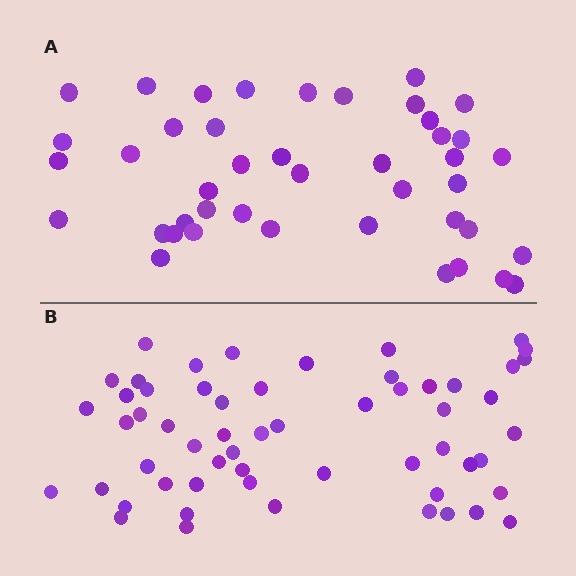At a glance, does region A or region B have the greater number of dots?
Region B (the bottom region) has more dots.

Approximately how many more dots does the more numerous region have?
Region B has approximately 15 more dots than region A.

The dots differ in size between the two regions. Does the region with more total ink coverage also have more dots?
No. Region A has more total ink coverage because its dots are larger, but region B actually contains more individual dots. Total area can be misleading — the number of items is what matters here.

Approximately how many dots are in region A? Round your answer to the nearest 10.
About 40 dots. (The exact count is 43, which rounds to 40.)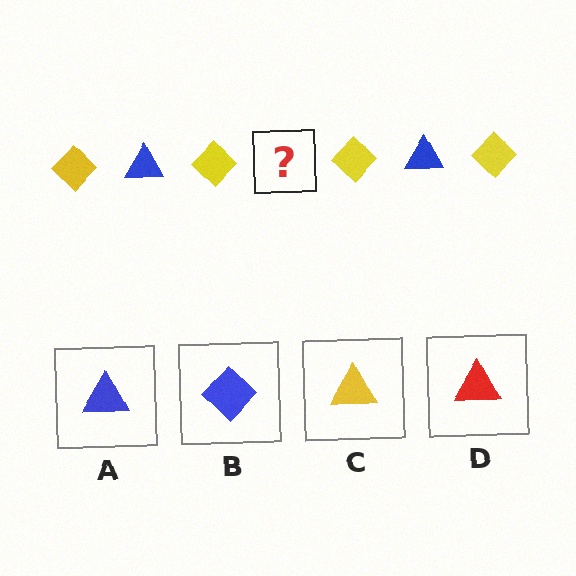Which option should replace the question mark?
Option A.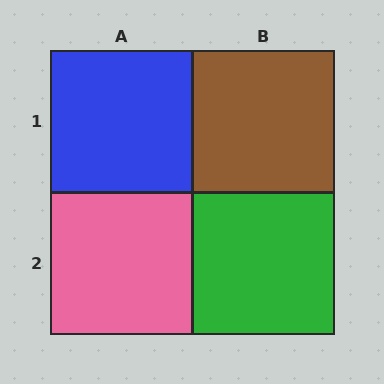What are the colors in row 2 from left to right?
Pink, green.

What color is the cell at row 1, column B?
Brown.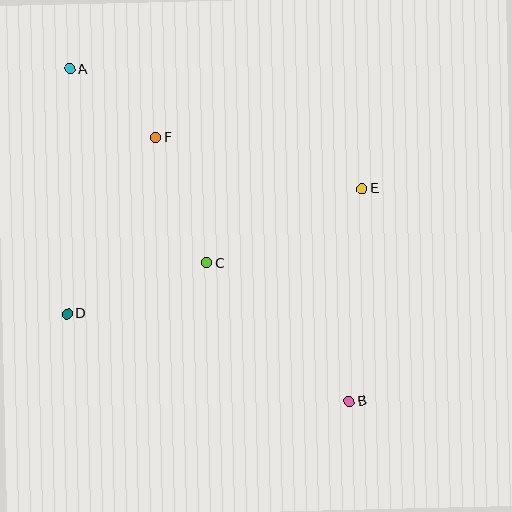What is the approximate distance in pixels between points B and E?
The distance between B and E is approximately 213 pixels.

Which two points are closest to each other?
Points A and F are closest to each other.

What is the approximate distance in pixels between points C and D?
The distance between C and D is approximately 148 pixels.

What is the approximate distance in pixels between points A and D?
The distance between A and D is approximately 245 pixels.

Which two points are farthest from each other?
Points A and B are farthest from each other.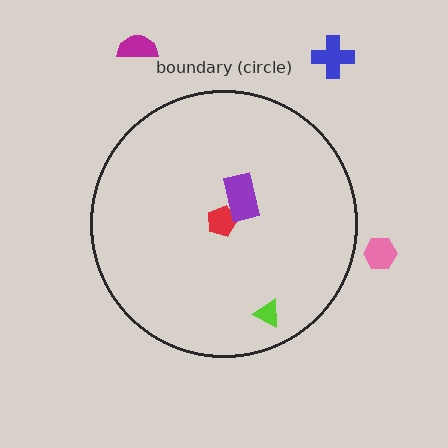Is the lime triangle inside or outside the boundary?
Inside.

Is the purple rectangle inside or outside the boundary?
Inside.